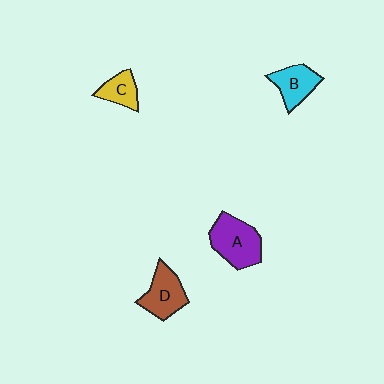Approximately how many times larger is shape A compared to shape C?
Approximately 1.9 times.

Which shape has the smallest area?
Shape C (yellow).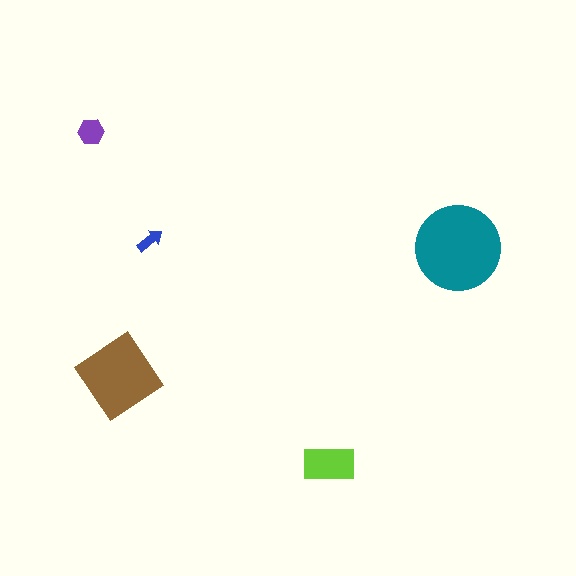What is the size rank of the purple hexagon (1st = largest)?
4th.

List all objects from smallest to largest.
The blue arrow, the purple hexagon, the lime rectangle, the brown diamond, the teal circle.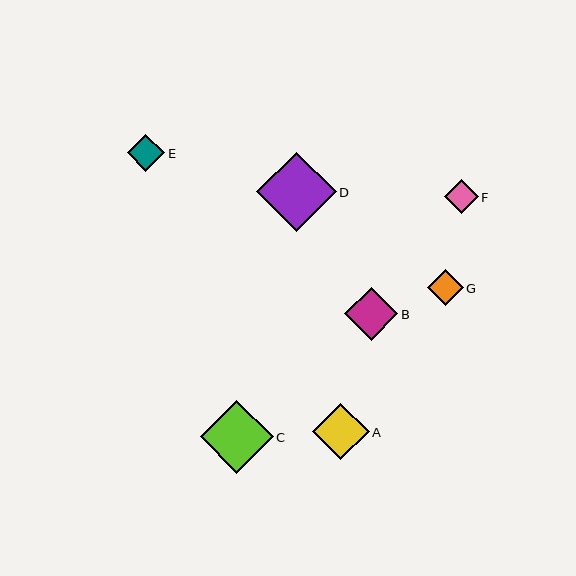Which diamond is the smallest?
Diamond F is the smallest with a size of approximately 34 pixels.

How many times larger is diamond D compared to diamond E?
Diamond D is approximately 2.1 times the size of diamond E.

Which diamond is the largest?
Diamond D is the largest with a size of approximately 80 pixels.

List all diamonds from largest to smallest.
From largest to smallest: D, C, A, B, E, G, F.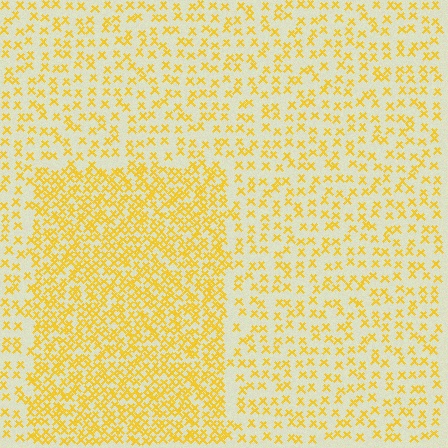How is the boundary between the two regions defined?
The boundary is defined by a change in element density (approximately 2.2x ratio). All elements are the same color, size, and shape.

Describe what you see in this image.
The image contains small yellow elements arranged at two different densities. A rectangle-shaped region is visible where the elements are more densely packed than the surrounding area.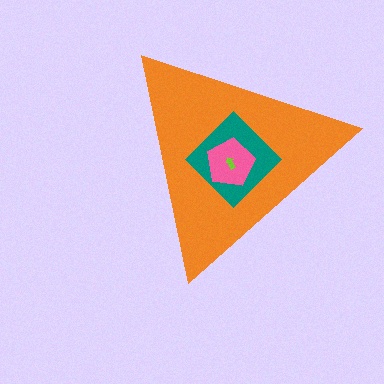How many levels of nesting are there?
4.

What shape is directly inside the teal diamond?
The pink pentagon.